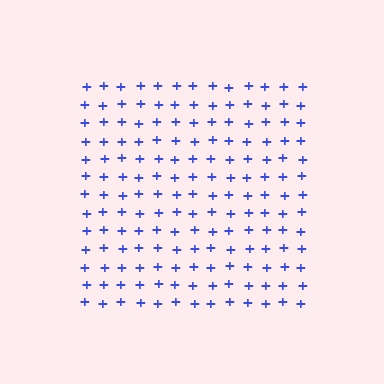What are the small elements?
The small elements are plus signs.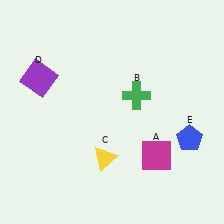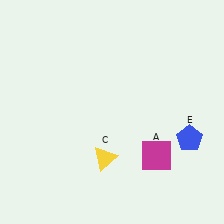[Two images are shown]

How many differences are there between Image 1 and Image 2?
There are 2 differences between the two images.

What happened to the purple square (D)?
The purple square (D) was removed in Image 2. It was in the top-left area of Image 1.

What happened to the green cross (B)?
The green cross (B) was removed in Image 2. It was in the top-right area of Image 1.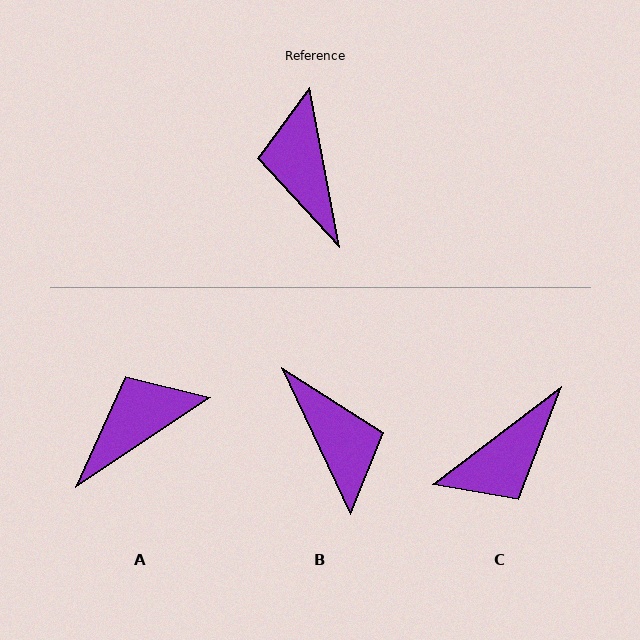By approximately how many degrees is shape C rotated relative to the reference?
Approximately 117 degrees counter-clockwise.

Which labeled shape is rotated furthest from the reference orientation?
B, about 165 degrees away.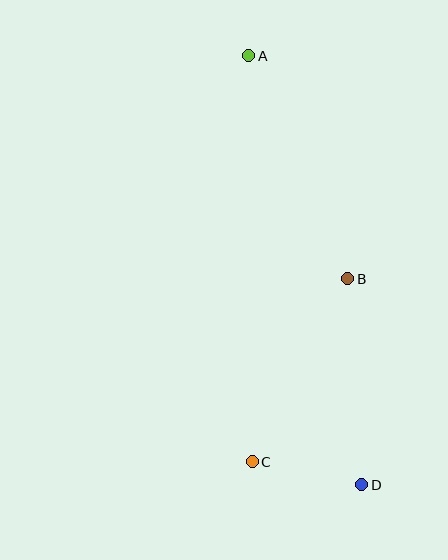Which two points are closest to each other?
Points C and D are closest to each other.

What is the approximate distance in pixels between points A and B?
The distance between A and B is approximately 244 pixels.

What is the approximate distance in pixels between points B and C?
The distance between B and C is approximately 206 pixels.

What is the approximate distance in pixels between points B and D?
The distance between B and D is approximately 206 pixels.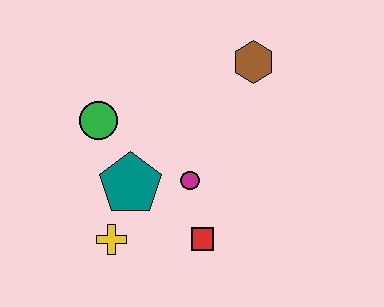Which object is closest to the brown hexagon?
The magenta circle is closest to the brown hexagon.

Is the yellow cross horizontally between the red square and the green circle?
Yes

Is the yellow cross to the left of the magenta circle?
Yes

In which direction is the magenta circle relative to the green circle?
The magenta circle is to the right of the green circle.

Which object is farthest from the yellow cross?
The brown hexagon is farthest from the yellow cross.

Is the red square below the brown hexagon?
Yes